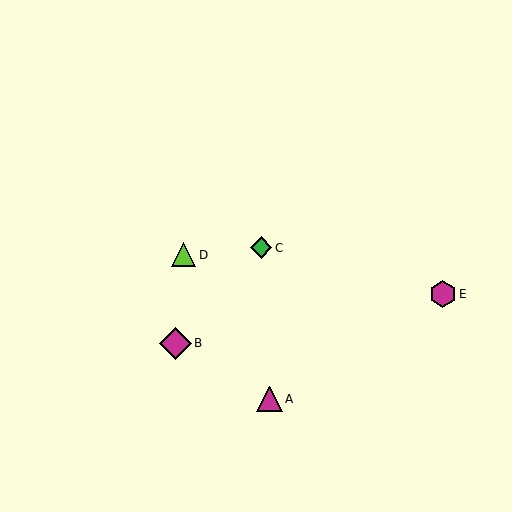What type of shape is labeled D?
Shape D is a lime triangle.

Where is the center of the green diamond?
The center of the green diamond is at (261, 248).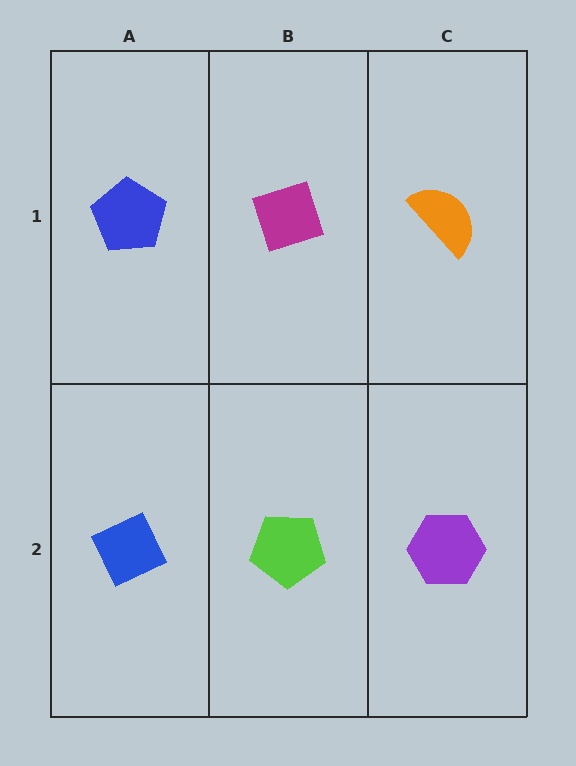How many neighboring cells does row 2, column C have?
2.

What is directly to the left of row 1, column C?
A magenta diamond.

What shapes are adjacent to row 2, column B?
A magenta diamond (row 1, column B), a blue diamond (row 2, column A), a purple hexagon (row 2, column C).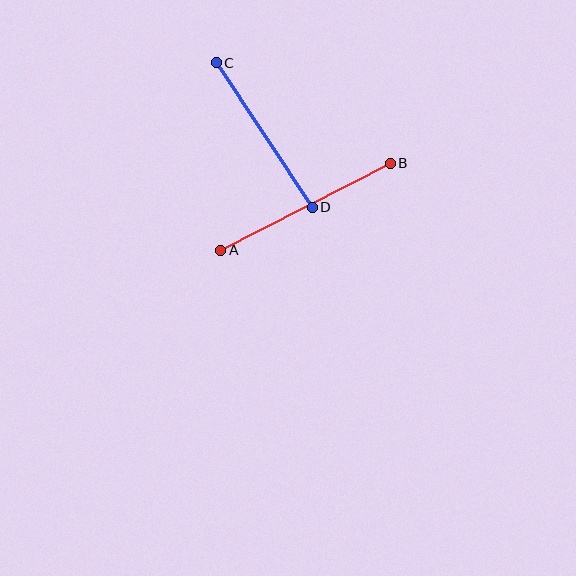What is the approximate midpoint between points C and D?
The midpoint is at approximately (264, 135) pixels.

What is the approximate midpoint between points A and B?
The midpoint is at approximately (305, 207) pixels.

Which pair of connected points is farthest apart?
Points A and B are farthest apart.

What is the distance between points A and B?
The distance is approximately 191 pixels.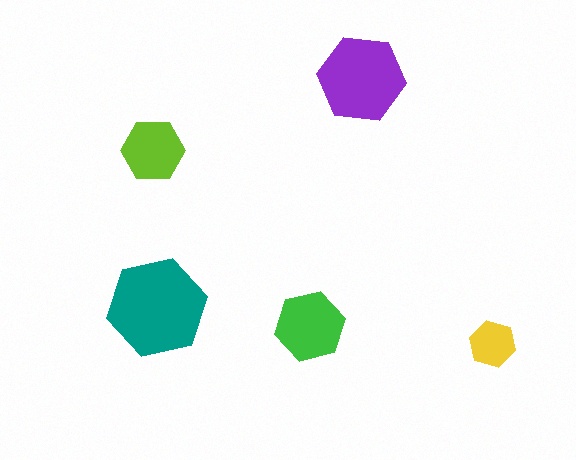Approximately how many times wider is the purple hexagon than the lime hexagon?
About 1.5 times wider.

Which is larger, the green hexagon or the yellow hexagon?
The green one.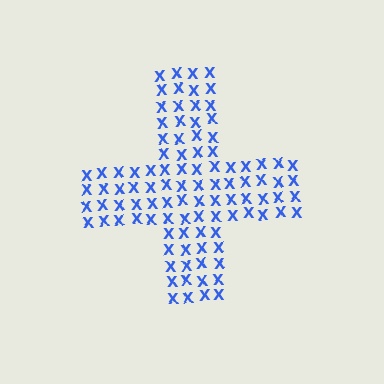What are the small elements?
The small elements are letter X's.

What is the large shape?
The large shape is a cross.